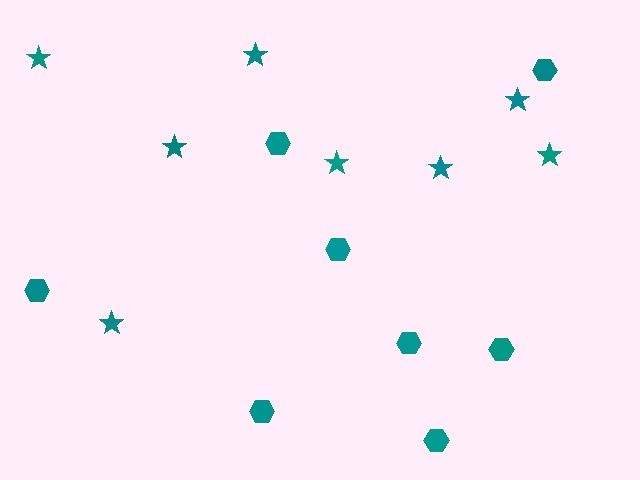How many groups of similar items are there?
There are 2 groups: one group of hexagons (8) and one group of stars (8).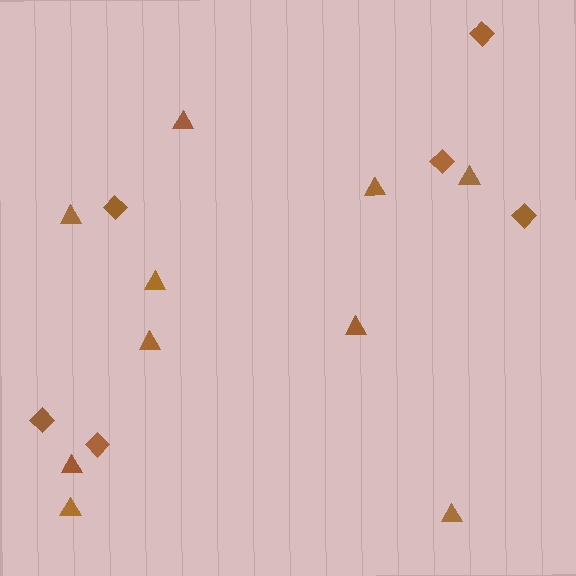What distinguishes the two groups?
There are 2 groups: one group of diamonds (6) and one group of triangles (10).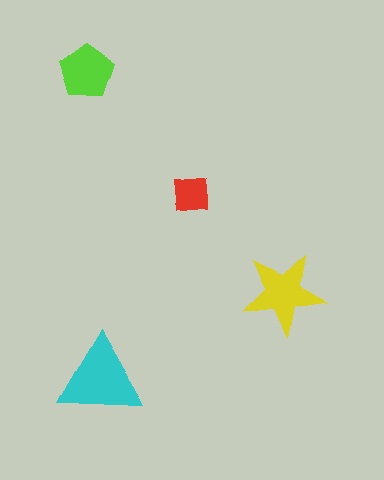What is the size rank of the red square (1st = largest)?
4th.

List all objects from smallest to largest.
The red square, the lime pentagon, the yellow star, the cyan triangle.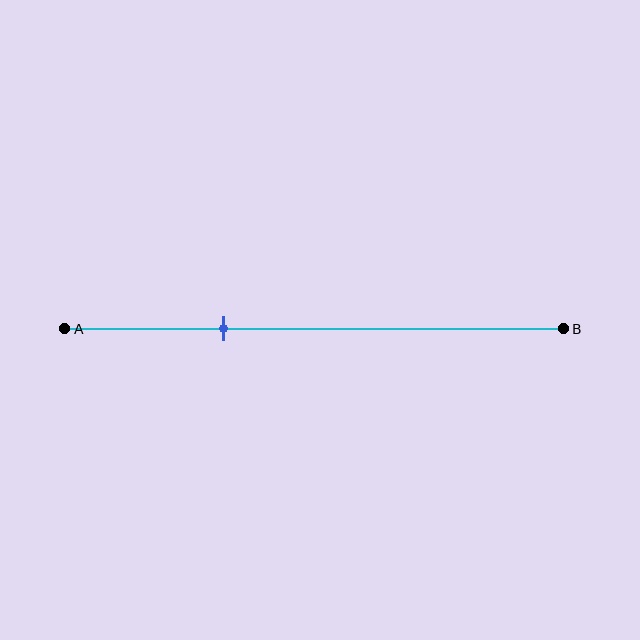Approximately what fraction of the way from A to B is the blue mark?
The blue mark is approximately 30% of the way from A to B.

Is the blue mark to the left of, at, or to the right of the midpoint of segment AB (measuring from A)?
The blue mark is to the left of the midpoint of segment AB.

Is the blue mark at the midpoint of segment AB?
No, the mark is at about 30% from A, not at the 50% midpoint.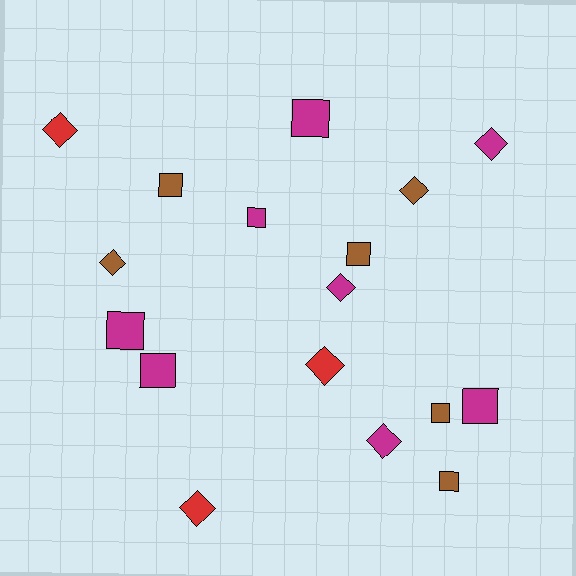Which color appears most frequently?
Magenta, with 8 objects.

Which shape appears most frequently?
Square, with 9 objects.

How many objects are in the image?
There are 17 objects.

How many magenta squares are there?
There are 5 magenta squares.